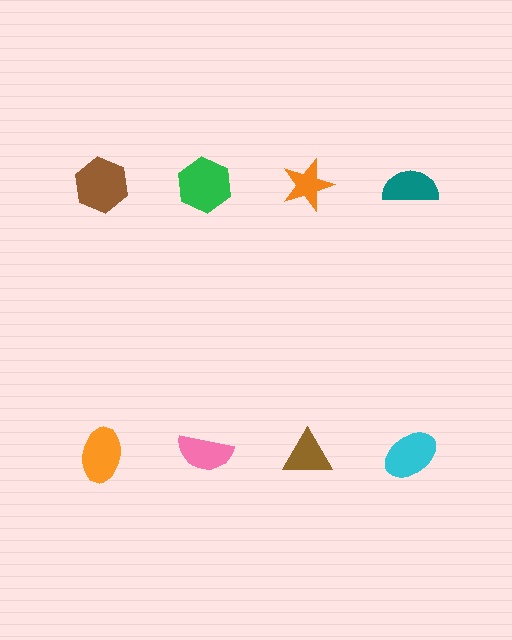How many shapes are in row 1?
4 shapes.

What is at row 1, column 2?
A green hexagon.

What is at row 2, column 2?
A pink semicircle.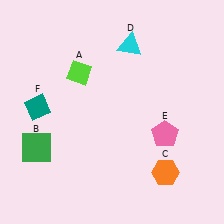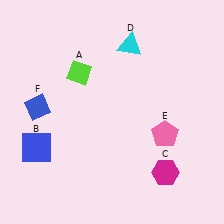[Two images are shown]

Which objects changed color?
B changed from green to blue. C changed from orange to magenta. F changed from teal to blue.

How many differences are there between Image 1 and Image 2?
There are 3 differences between the two images.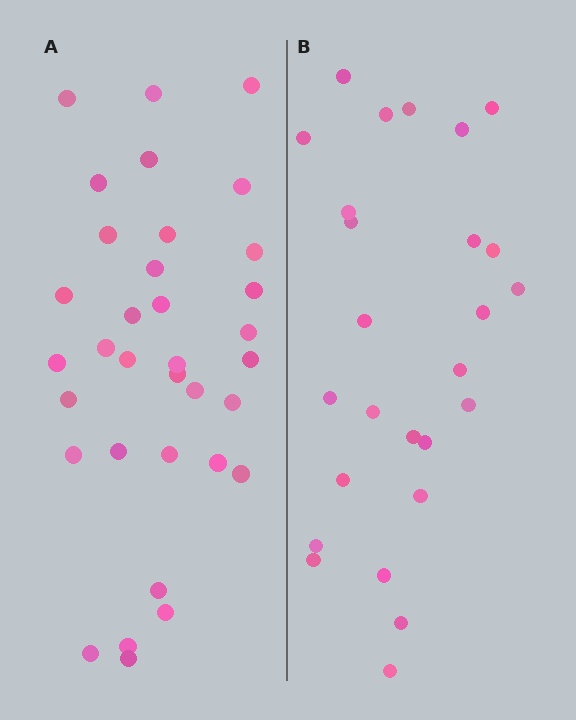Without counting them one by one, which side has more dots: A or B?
Region A (the left region) has more dots.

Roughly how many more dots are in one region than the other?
Region A has roughly 8 or so more dots than region B.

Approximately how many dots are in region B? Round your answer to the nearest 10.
About 30 dots. (The exact count is 26, which rounds to 30.)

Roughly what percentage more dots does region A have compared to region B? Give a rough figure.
About 30% more.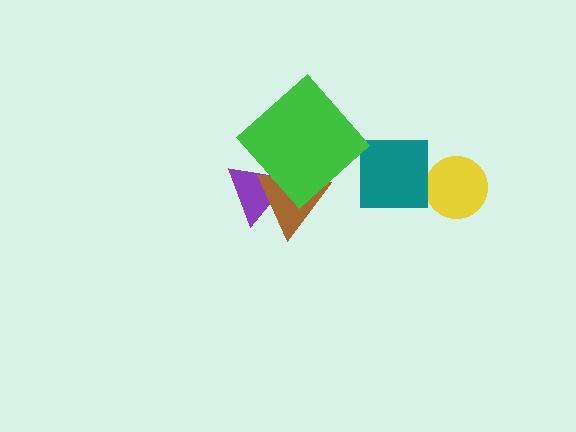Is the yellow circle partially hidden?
No, no other shape covers it.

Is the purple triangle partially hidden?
Yes, it is partially covered by another shape.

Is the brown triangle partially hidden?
Yes, it is partially covered by another shape.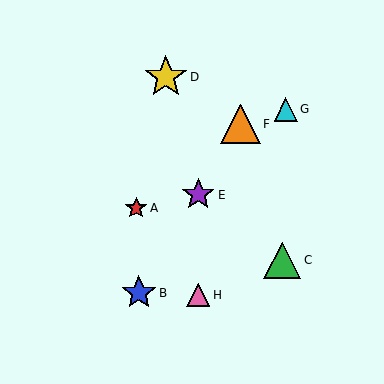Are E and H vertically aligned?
Yes, both are at x≈198.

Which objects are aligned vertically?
Objects E, H are aligned vertically.